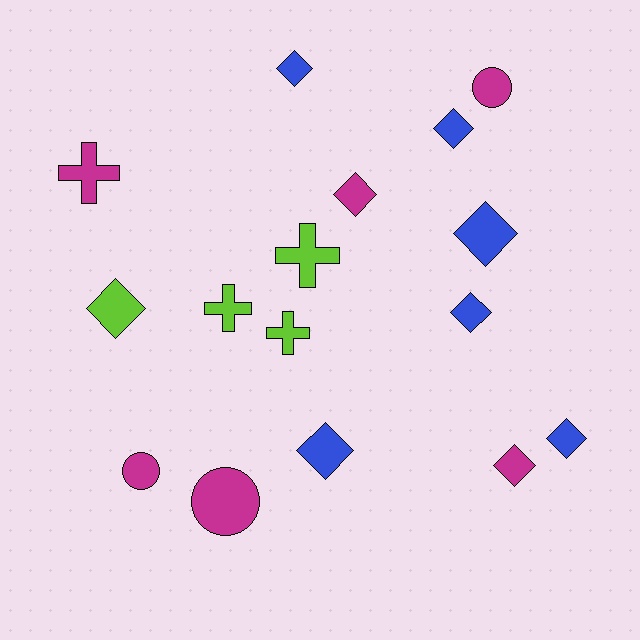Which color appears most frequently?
Blue, with 6 objects.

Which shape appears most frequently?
Diamond, with 9 objects.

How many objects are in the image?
There are 16 objects.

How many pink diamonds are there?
There are no pink diamonds.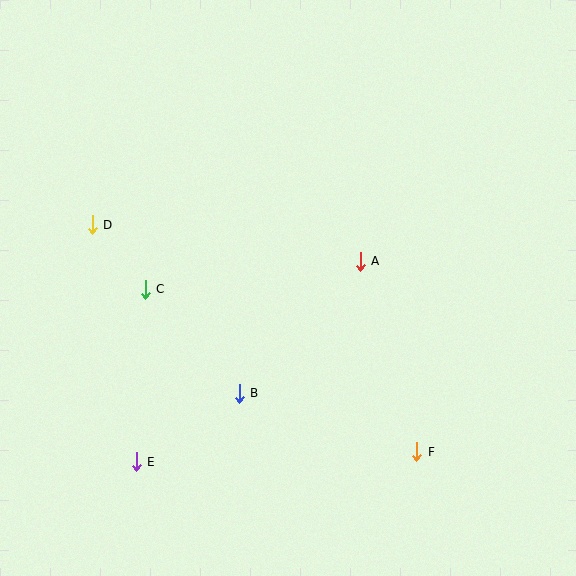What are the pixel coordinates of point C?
Point C is at (145, 290).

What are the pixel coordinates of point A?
Point A is at (360, 261).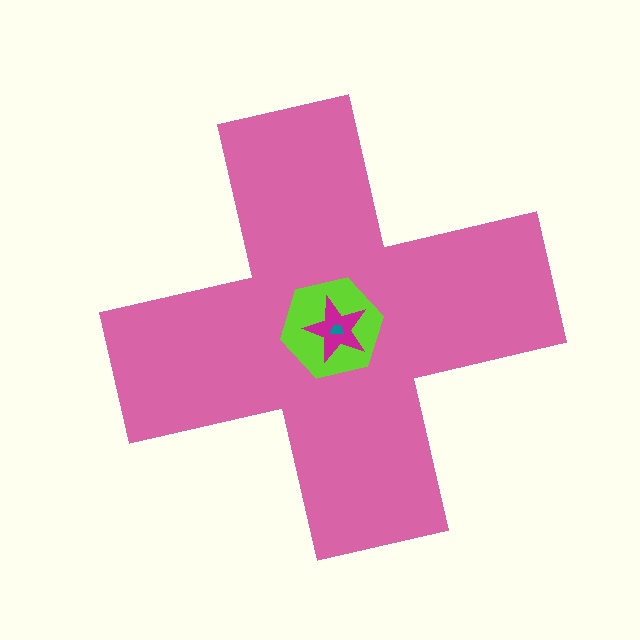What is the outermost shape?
The pink cross.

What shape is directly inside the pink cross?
The lime hexagon.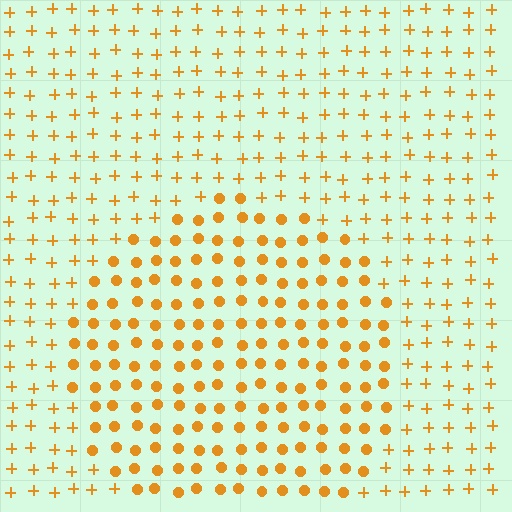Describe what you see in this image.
The image is filled with small orange elements arranged in a uniform grid. A circle-shaped region contains circles, while the surrounding area contains plus signs. The boundary is defined purely by the change in element shape.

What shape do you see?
I see a circle.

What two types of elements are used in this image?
The image uses circles inside the circle region and plus signs outside it.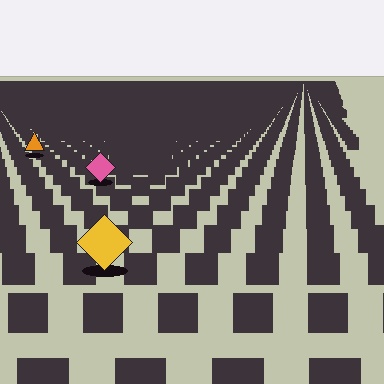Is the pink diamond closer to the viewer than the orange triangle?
Yes. The pink diamond is closer — you can tell from the texture gradient: the ground texture is coarser near it.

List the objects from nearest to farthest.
From nearest to farthest: the yellow diamond, the pink diamond, the orange triangle.